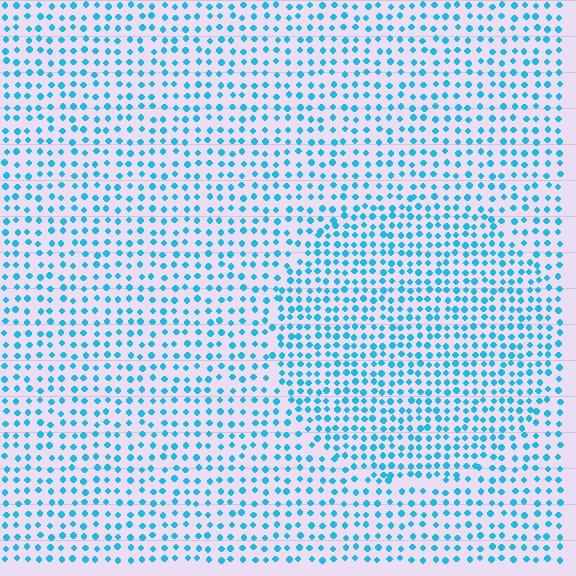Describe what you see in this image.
The image contains small cyan elements arranged at two different densities. A circle-shaped region is visible where the elements are more densely packed than the surrounding area.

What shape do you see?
I see a circle.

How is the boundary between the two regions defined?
The boundary is defined by a change in element density (approximately 1.5x ratio). All elements are the same color, size, and shape.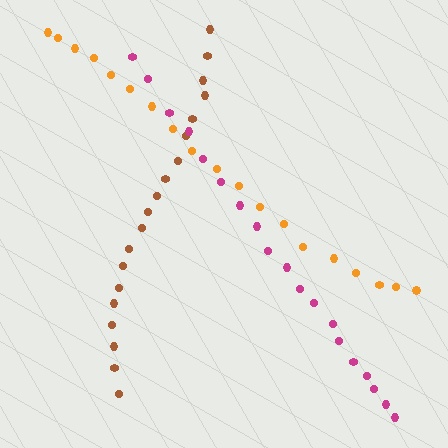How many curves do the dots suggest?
There are 3 distinct paths.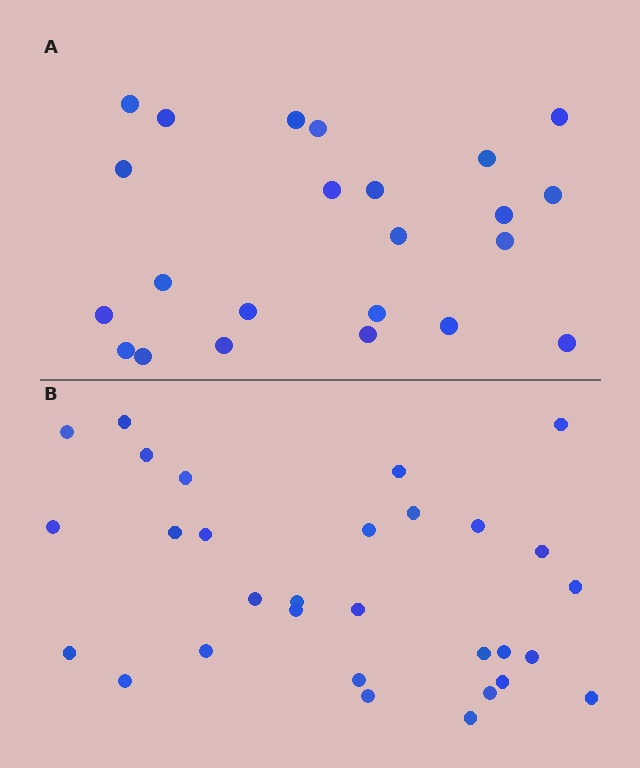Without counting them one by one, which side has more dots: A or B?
Region B (the bottom region) has more dots.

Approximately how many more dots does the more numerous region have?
Region B has roughly 8 or so more dots than region A.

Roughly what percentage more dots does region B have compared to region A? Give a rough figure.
About 30% more.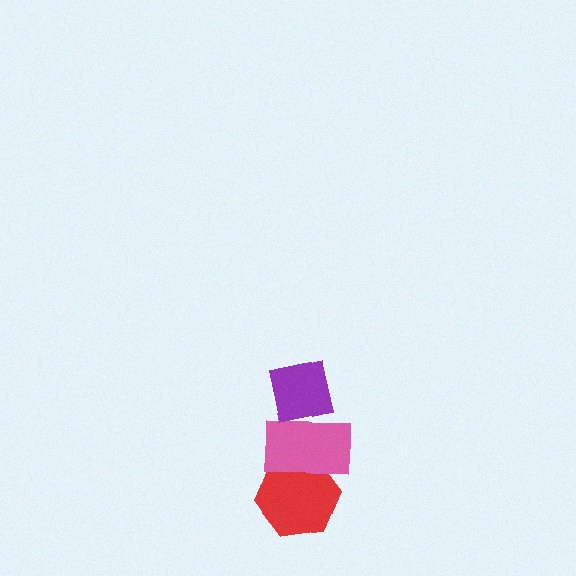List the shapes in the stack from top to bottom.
From top to bottom: the purple square, the pink rectangle, the red hexagon.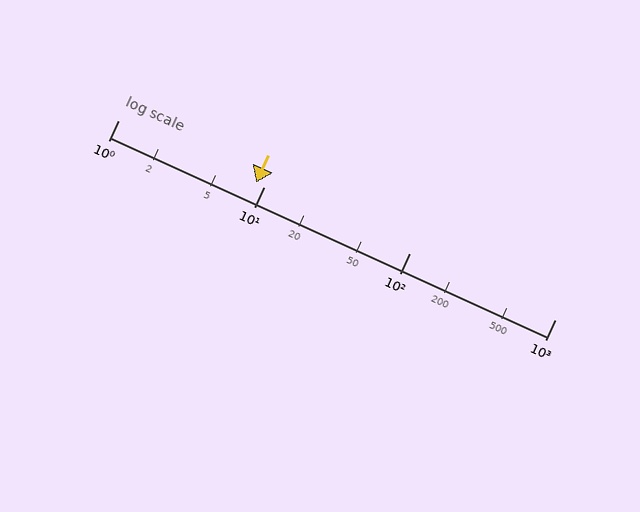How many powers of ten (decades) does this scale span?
The scale spans 3 decades, from 1 to 1000.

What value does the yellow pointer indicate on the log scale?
The pointer indicates approximately 8.9.